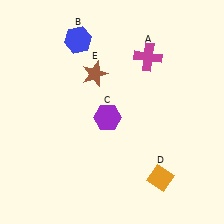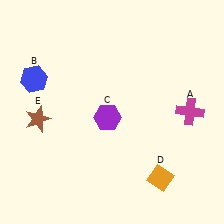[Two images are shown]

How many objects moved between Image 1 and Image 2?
3 objects moved between the two images.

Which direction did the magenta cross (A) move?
The magenta cross (A) moved down.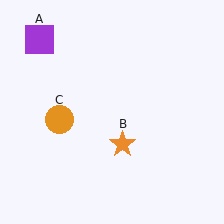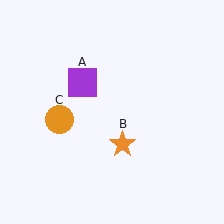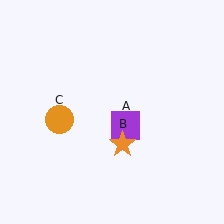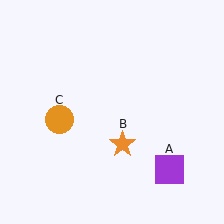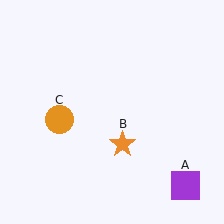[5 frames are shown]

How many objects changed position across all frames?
1 object changed position: purple square (object A).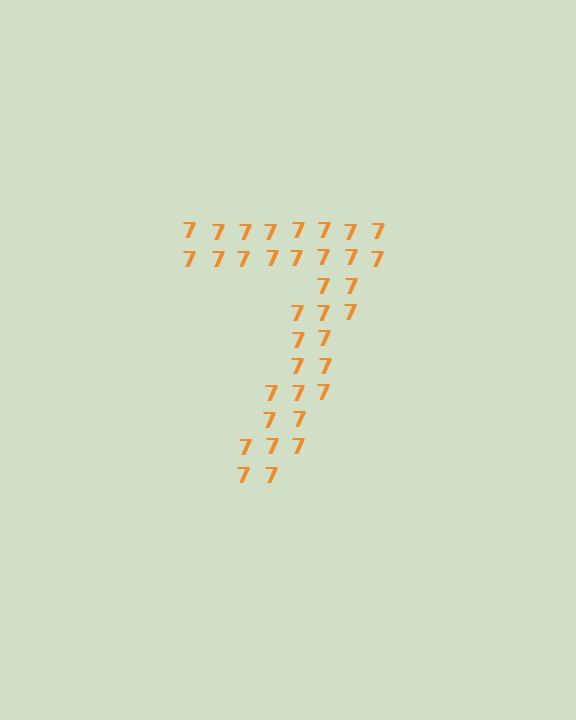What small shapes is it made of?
It is made of small digit 7's.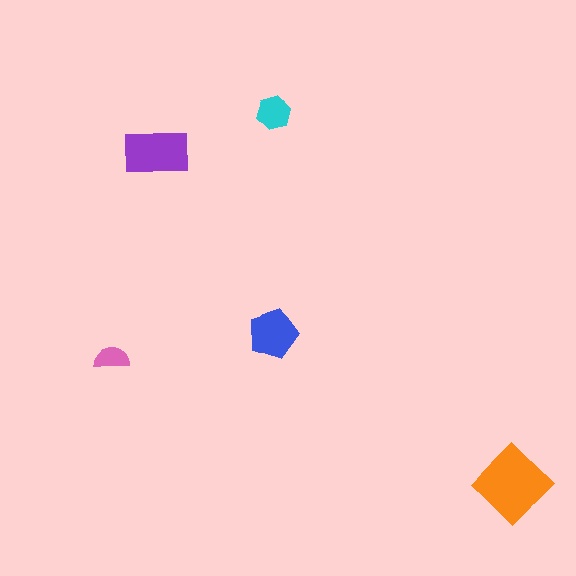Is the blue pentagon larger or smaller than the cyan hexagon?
Larger.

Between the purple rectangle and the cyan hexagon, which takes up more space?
The purple rectangle.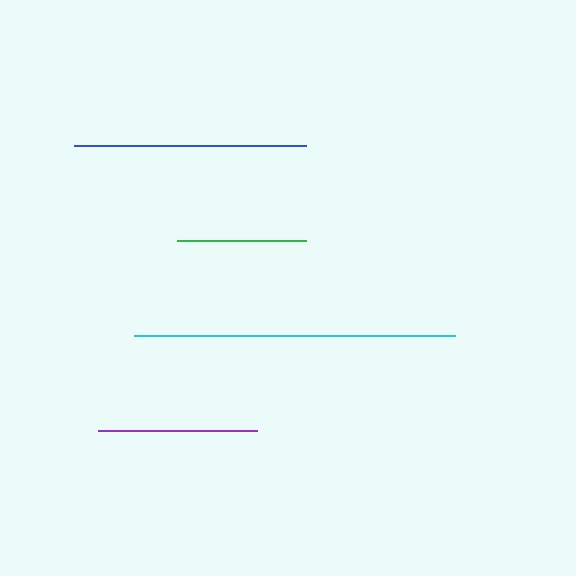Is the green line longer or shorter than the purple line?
The purple line is longer than the green line.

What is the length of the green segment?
The green segment is approximately 129 pixels long.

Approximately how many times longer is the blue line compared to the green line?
The blue line is approximately 1.8 times the length of the green line.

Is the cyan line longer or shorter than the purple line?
The cyan line is longer than the purple line.